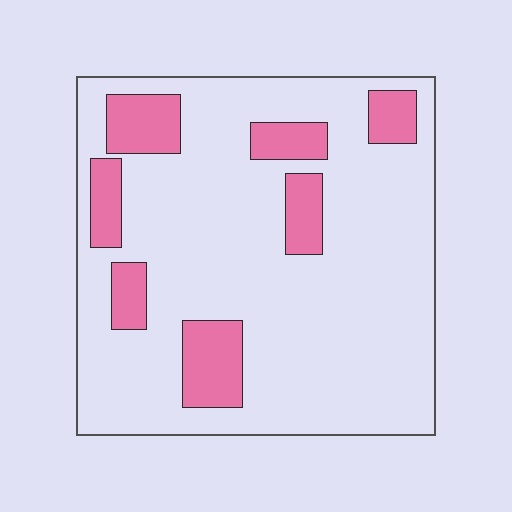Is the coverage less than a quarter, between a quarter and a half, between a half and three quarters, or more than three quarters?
Less than a quarter.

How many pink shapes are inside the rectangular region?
7.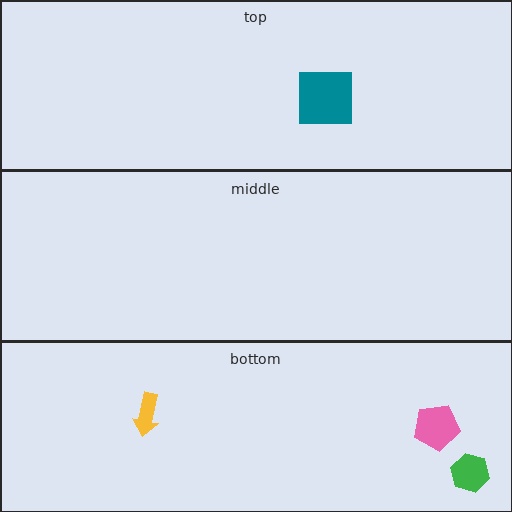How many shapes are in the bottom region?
3.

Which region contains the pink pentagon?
The bottom region.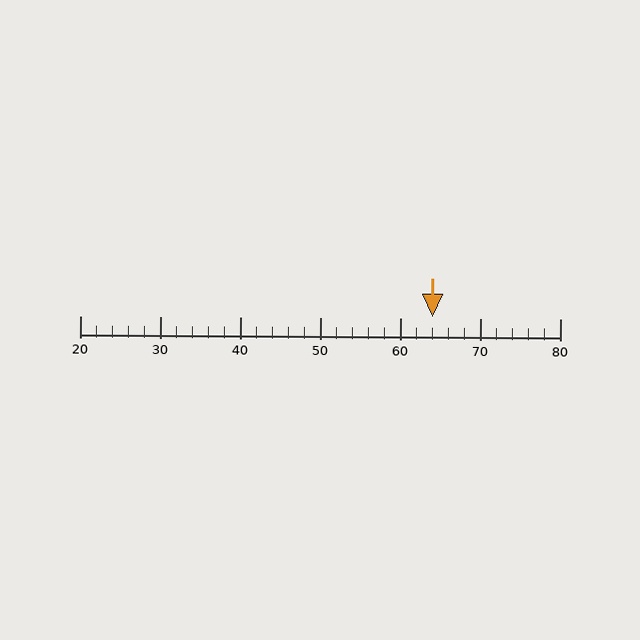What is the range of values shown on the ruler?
The ruler shows values from 20 to 80.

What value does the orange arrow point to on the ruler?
The orange arrow points to approximately 64.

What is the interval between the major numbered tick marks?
The major tick marks are spaced 10 units apart.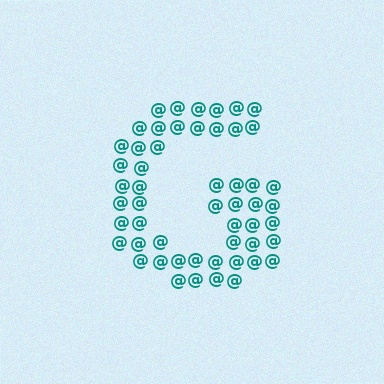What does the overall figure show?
The overall figure shows the letter G.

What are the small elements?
The small elements are at signs.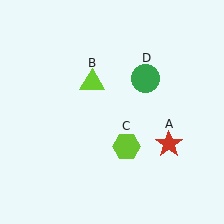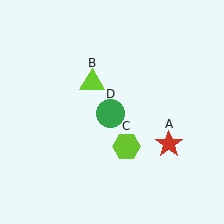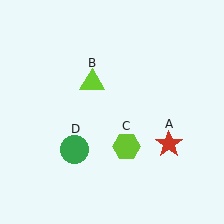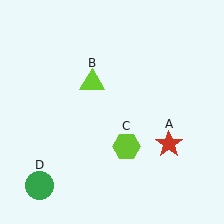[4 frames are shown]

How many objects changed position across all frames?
1 object changed position: green circle (object D).